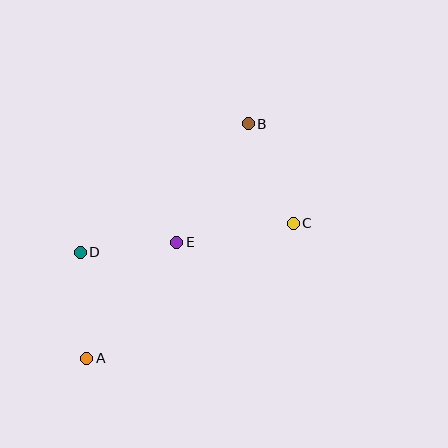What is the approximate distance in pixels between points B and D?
The distance between B and D is approximately 211 pixels.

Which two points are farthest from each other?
Points A and B are farthest from each other.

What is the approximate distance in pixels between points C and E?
The distance between C and E is approximately 118 pixels.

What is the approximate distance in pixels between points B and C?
The distance between B and C is approximately 109 pixels.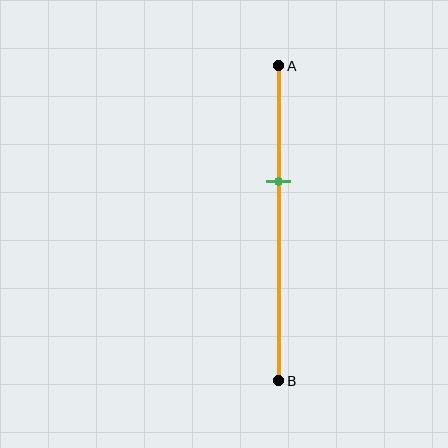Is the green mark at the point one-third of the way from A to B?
No, the mark is at about 35% from A, not at the 33% one-third point.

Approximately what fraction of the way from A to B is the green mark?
The green mark is approximately 35% of the way from A to B.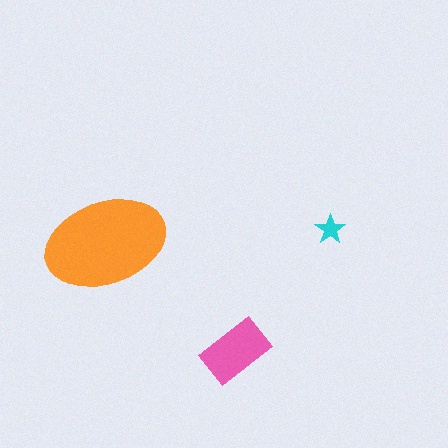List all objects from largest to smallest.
The orange ellipse, the pink rectangle, the cyan star.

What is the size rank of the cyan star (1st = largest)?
3rd.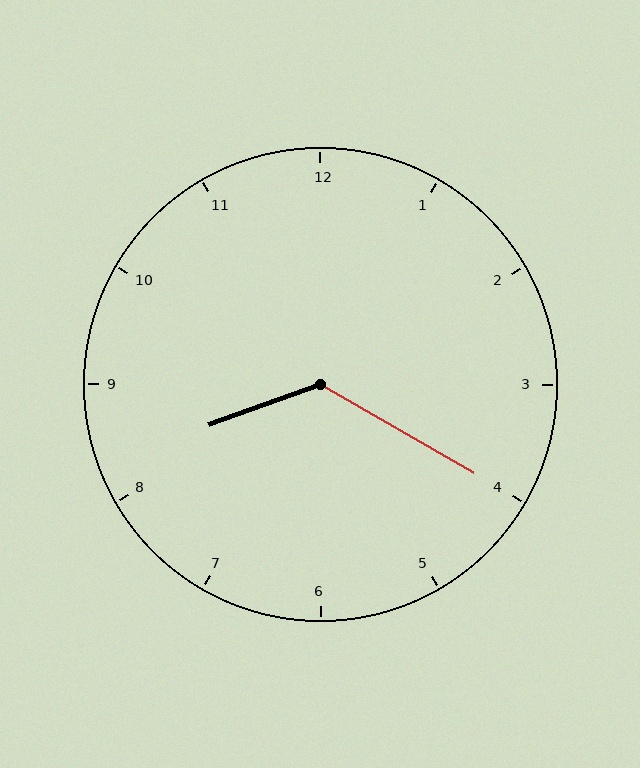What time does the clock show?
8:20.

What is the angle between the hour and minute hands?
Approximately 130 degrees.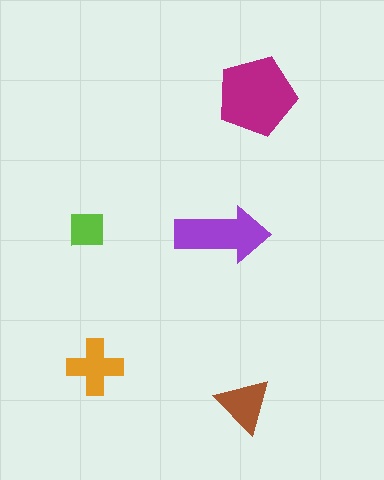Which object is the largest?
The magenta pentagon.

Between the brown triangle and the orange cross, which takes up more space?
The orange cross.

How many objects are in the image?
There are 5 objects in the image.